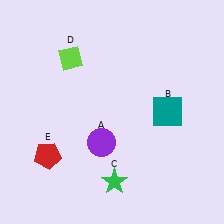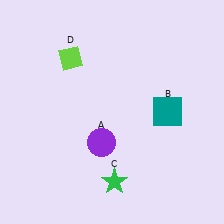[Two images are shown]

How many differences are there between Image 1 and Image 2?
There is 1 difference between the two images.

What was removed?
The red pentagon (E) was removed in Image 2.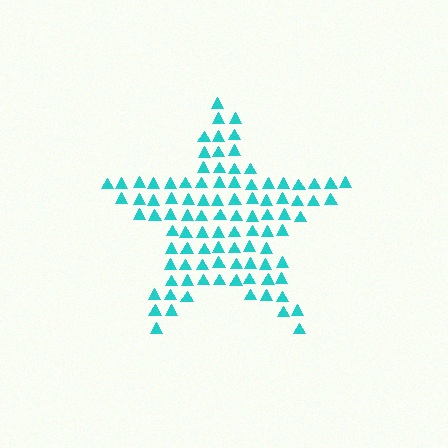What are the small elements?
The small elements are triangles.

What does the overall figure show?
The overall figure shows a star.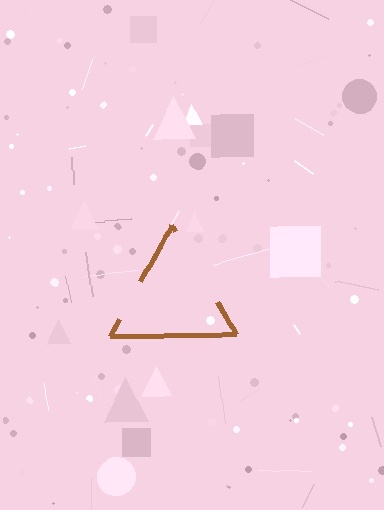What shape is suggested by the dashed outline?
The dashed outline suggests a triangle.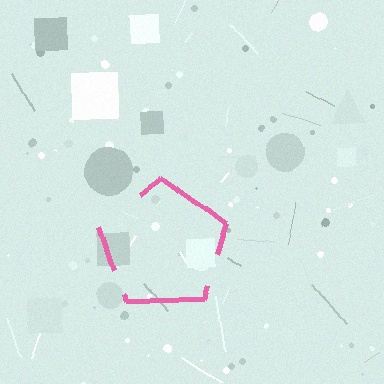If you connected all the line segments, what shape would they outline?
They would outline a pentagon.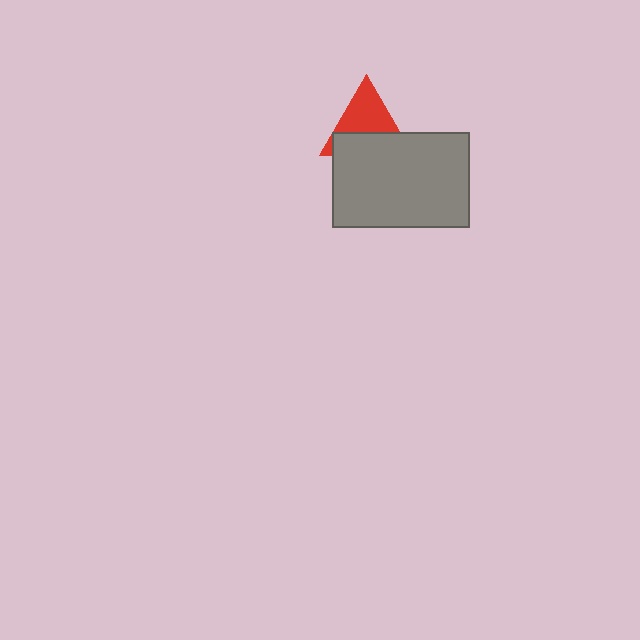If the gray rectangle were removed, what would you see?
You would see the complete red triangle.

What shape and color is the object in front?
The object in front is a gray rectangle.